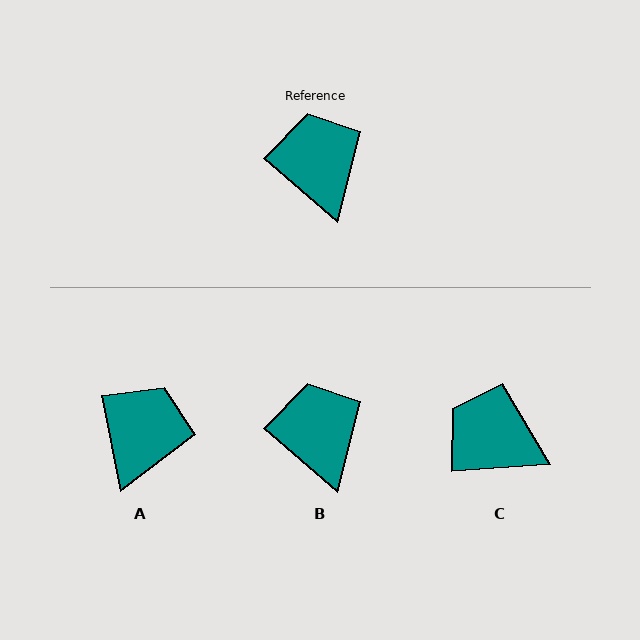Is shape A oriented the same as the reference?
No, it is off by about 38 degrees.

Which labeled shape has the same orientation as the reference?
B.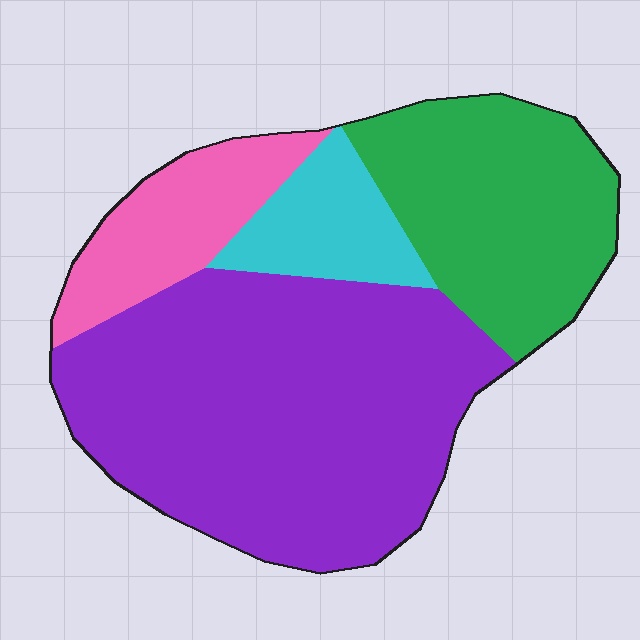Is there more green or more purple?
Purple.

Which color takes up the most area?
Purple, at roughly 50%.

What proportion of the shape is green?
Green takes up about one quarter (1/4) of the shape.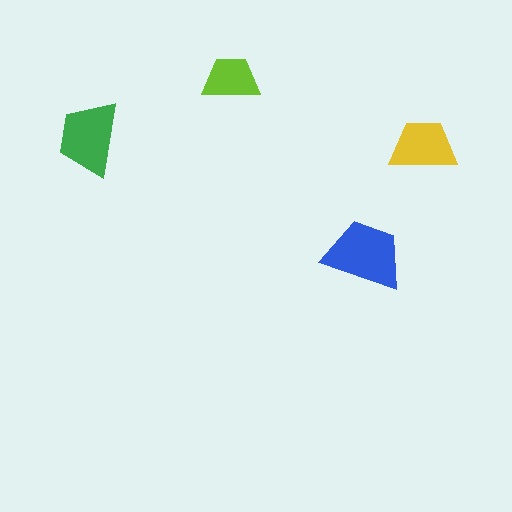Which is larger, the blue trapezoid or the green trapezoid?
The blue one.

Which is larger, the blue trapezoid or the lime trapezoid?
The blue one.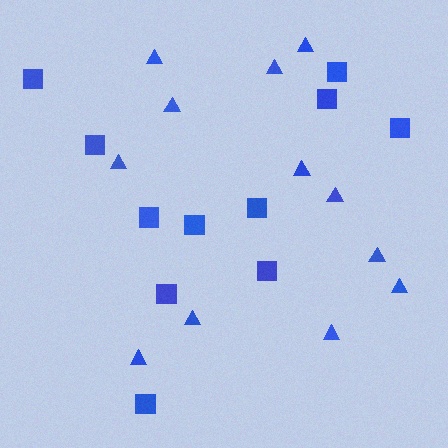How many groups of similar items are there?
There are 2 groups: one group of triangles (12) and one group of squares (11).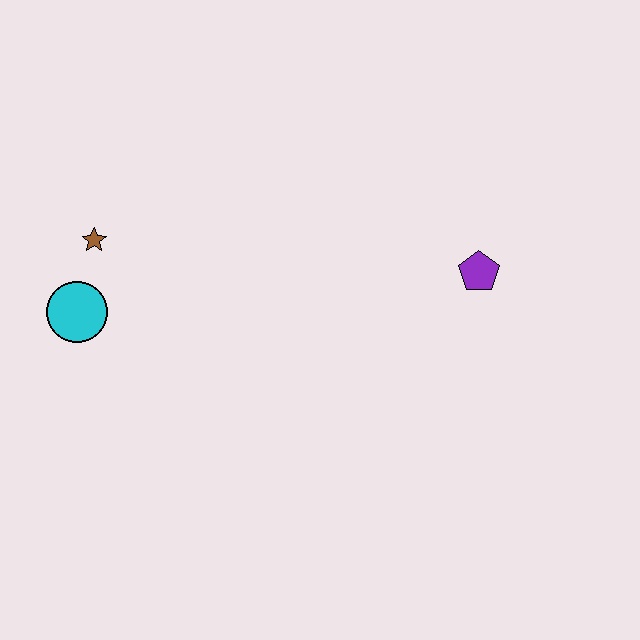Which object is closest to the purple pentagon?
The brown star is closest to the purple pentagon.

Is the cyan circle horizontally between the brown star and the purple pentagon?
No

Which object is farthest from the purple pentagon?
The cyan circle is farthest from the purple pentagon.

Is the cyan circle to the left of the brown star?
Yes